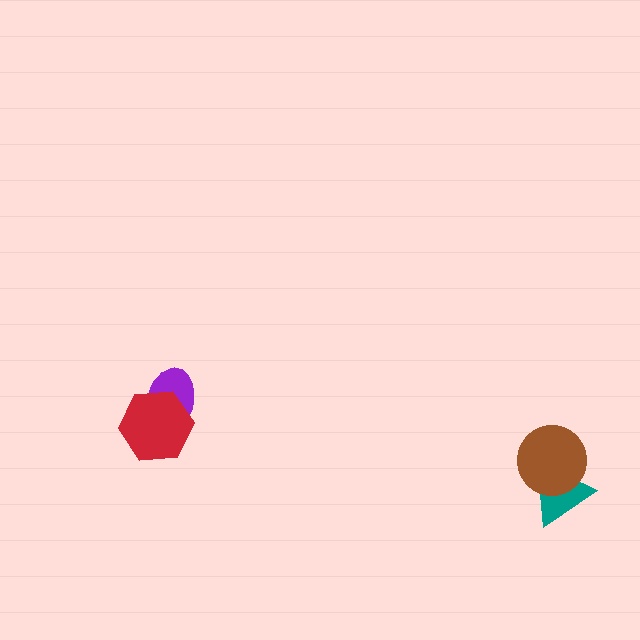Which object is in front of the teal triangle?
The brown circle is in front of the teal triangle.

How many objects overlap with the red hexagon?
1 object overlaps with the red hexagon.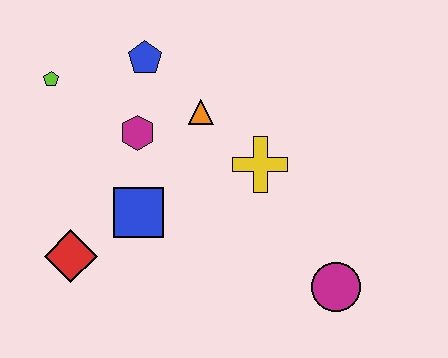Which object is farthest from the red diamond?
The magenta circle is farthest from the red diamond.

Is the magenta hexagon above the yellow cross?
Yes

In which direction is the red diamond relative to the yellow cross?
The red diamond is to the left of the yellow cross.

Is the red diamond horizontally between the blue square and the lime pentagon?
Yes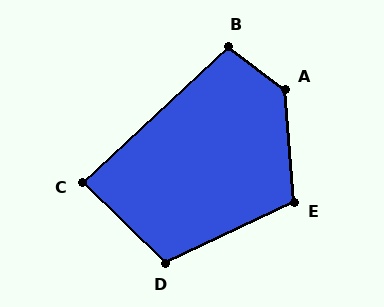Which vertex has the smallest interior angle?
C, at approximately 87 degrees.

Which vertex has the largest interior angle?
A, at approximately 132 degrees.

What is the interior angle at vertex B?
Approximately 100 degrees (obtuse).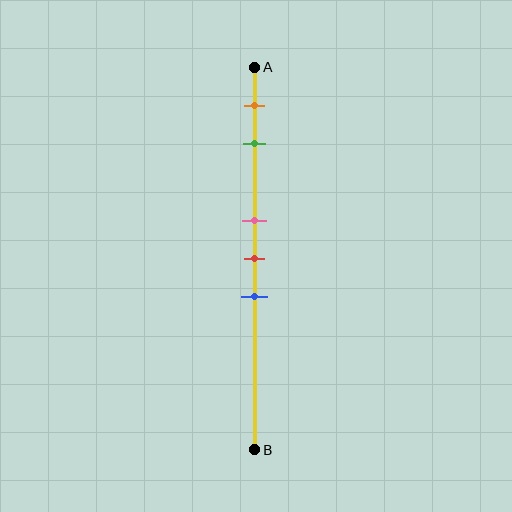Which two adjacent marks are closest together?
The pink and red marks are the closest adjacent pair.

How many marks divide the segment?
There are 5 marks dividing the segment.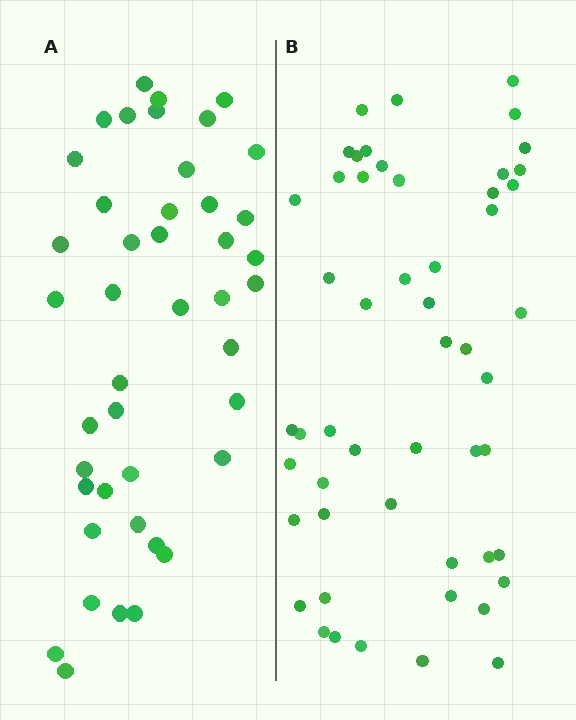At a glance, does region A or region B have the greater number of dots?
Region B (the right region) has more dots.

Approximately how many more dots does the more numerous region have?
Region B has roughly 8 or so more dots than region A.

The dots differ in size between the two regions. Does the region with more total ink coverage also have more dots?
No. Region A has more total ink coverage because its dots are larger, but region B actually contains more individual dots. Total area can be misleading — the number of items is what matters here.